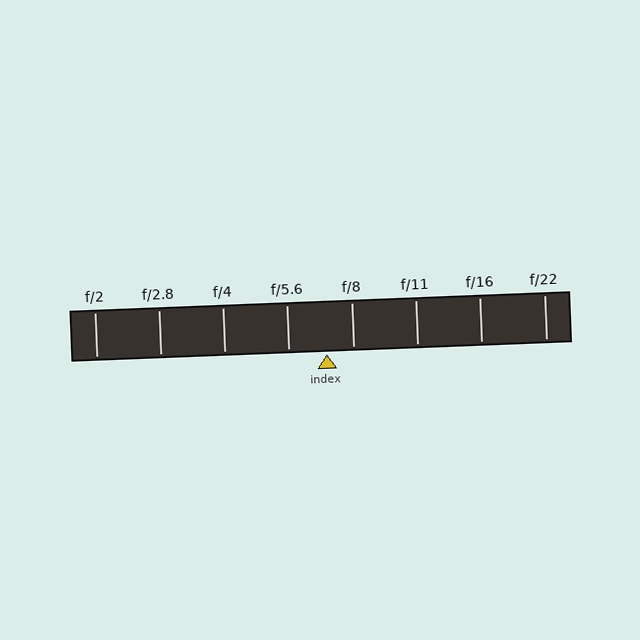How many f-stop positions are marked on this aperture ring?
There are 8 f-stop positions marked.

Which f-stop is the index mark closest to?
The index mark is closest to f/8.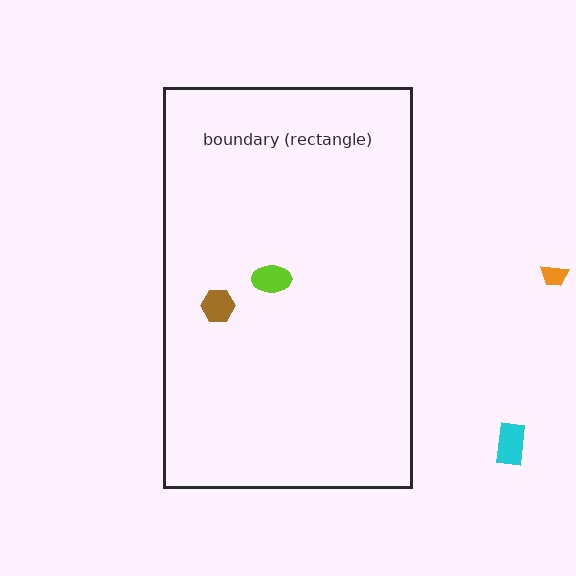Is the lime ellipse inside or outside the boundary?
Inside.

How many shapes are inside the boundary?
2 inside, 2 outside.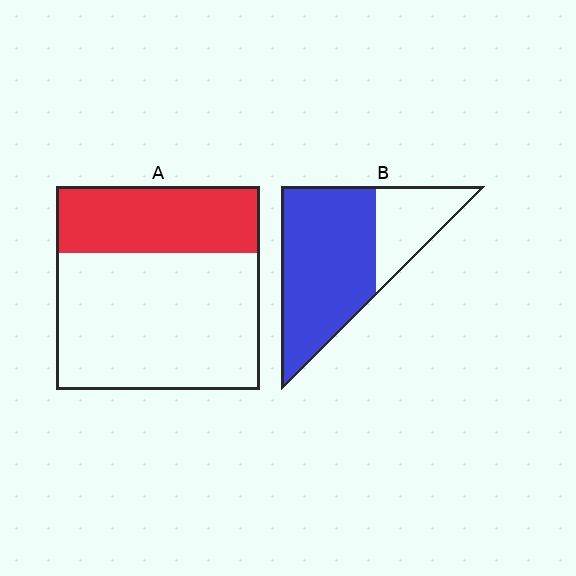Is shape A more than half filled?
No.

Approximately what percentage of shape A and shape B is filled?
A is approximately 35% and B is approximately 70%.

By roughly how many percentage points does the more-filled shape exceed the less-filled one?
By roughly 40 percentage points (B over A).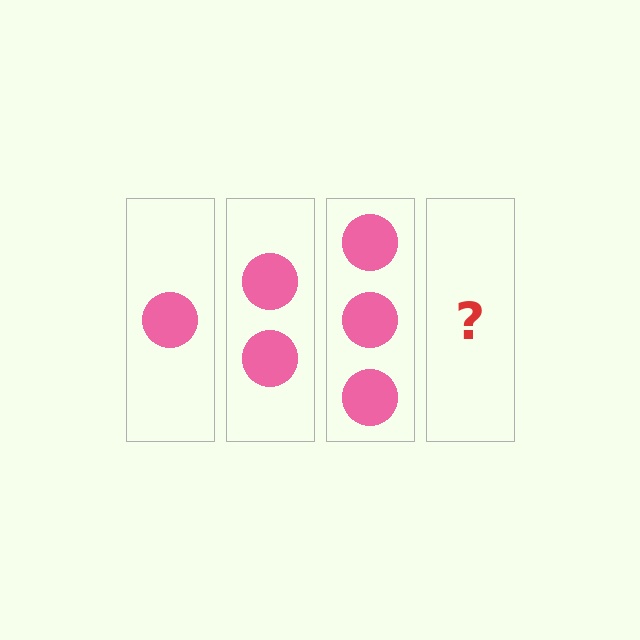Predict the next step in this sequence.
The next step is 4 circles.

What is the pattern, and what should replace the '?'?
The pattern is that each step adds one more circle. The '?' should be 4 circles.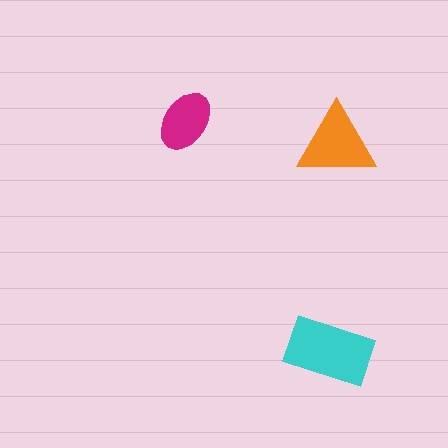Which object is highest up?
The magenta ellipse is topmost.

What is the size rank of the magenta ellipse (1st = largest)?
3rd.